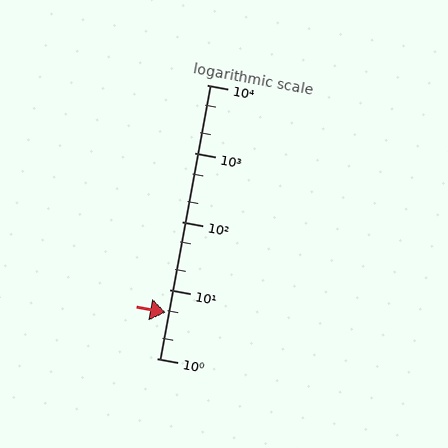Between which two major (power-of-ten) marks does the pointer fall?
The pointer is between 1 and 10.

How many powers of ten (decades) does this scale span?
The scale spans 4 decades, from 1 to 10000.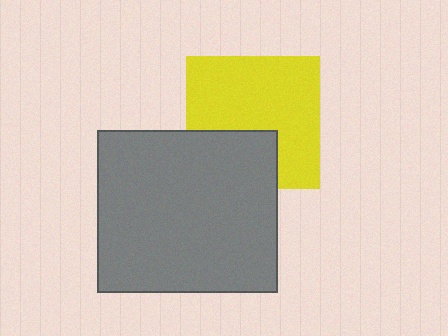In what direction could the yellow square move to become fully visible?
The yellow square could move up. That would shift it out from behind the gray rectangle entirely.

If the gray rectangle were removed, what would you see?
You would see the complete yellow square.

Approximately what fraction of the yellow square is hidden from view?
Roughly 31% of the yellow square is hidden behind the gray rectangle.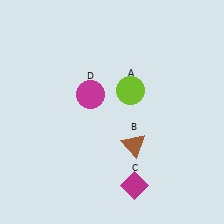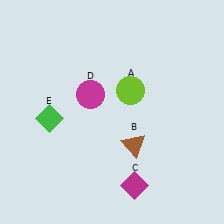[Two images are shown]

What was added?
A green diamond (E) was added in Image 2.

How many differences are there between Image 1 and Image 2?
There is 1 difference between the two images.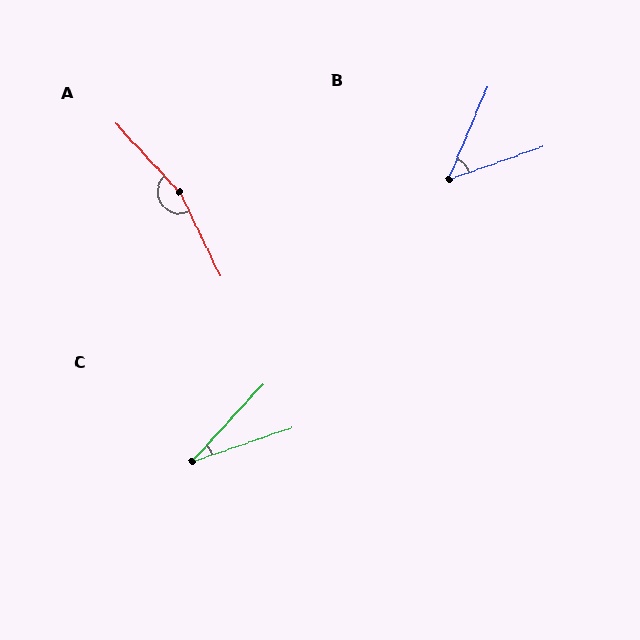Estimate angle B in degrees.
Approximately 48 degrees.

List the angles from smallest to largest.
C (28°), B (48°), A (163°).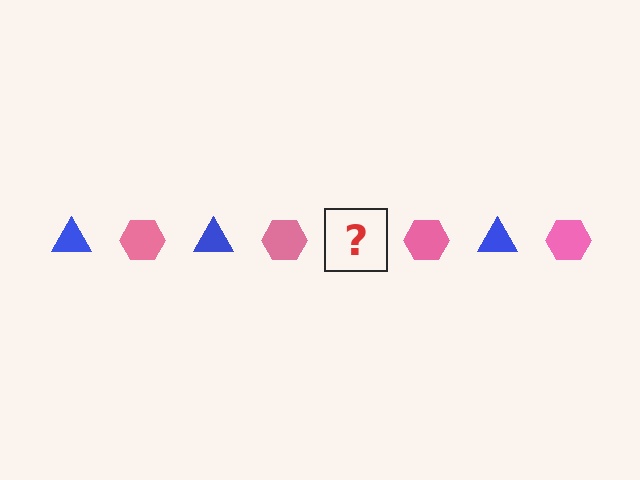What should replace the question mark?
The question mark should be replaced with a blue triangle.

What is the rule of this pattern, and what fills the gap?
The rule is that the pattern alternates between blue triangle and pink hexagon. The gap should be filled with a blue triangle.